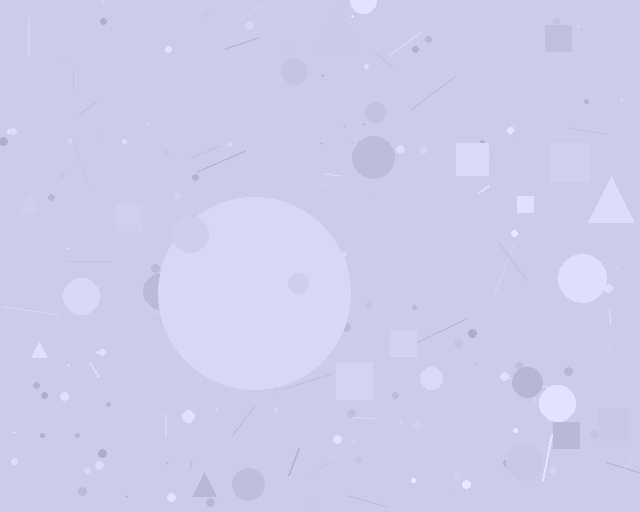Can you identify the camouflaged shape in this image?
The camouflaged shape is a circle.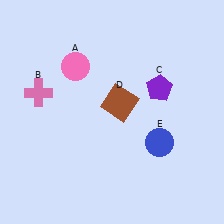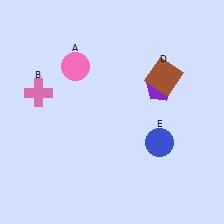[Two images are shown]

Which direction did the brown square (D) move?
The brown square (D) moved right.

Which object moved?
The brown square (D) moved right.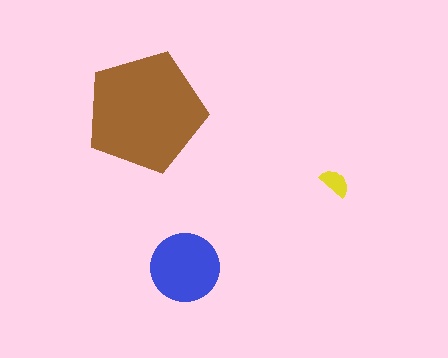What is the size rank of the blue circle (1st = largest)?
2nd.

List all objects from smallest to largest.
The yellow semicircle, the blue circle, the brown pentagon.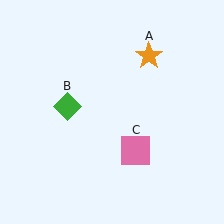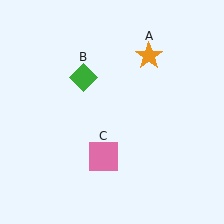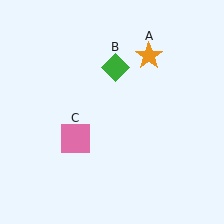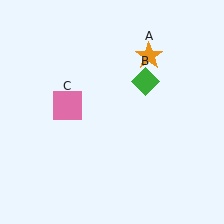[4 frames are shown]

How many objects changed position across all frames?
2 objects changed position: green diamond (object B), pink square (object C).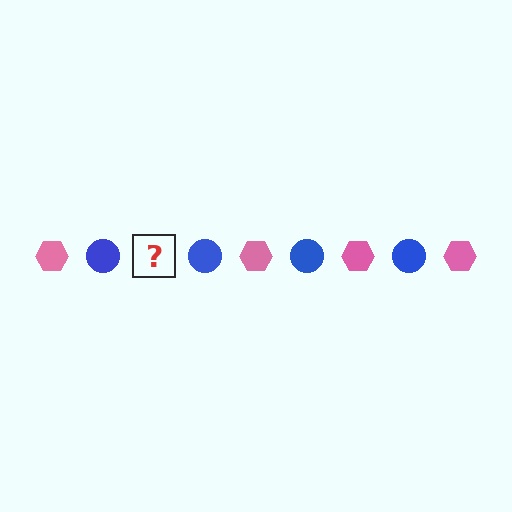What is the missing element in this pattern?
The missing element is a pink hexagon.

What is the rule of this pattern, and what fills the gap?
The rule is that the pattern alternates between pink hexagon and blue circle. The gap should be filled with a pink hexagon.